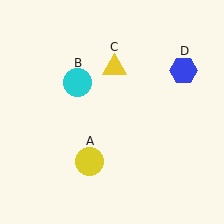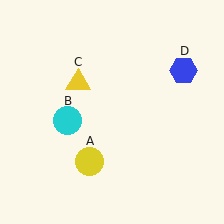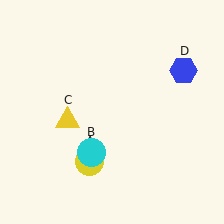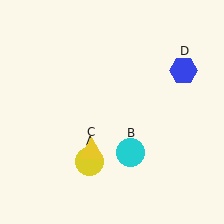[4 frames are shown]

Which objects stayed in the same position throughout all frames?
Yellow circle (object A) and blue hexagon (object D) remained stationary.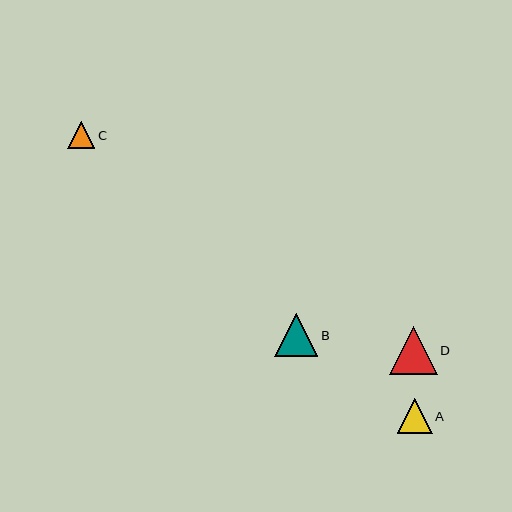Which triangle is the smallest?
Triangle C is the smallest with a size of approximately 27 pixels.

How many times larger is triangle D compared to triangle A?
Triangle D is approximately 1.4 times the size of triangle A.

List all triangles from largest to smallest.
From largest to smallest: D, B, A, C.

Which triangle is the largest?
Triangle D is the largest with a size of approximately 48 pixels.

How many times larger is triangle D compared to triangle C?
Triangle D is approximately 1.8 times the size of triangle C.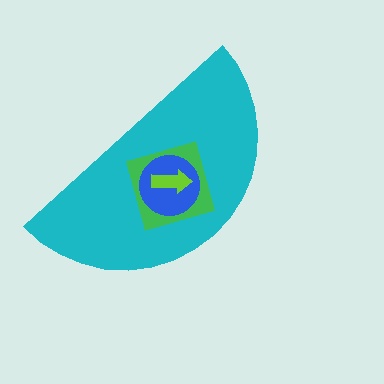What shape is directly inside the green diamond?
The blue circle.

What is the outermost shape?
The cyan semicircle.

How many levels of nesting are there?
4.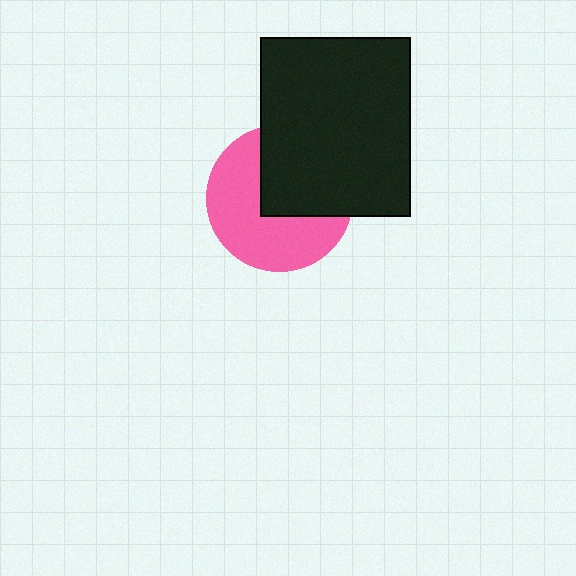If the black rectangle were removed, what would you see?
You would see the complete pink circle.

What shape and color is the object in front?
The object in front is a black rectangle.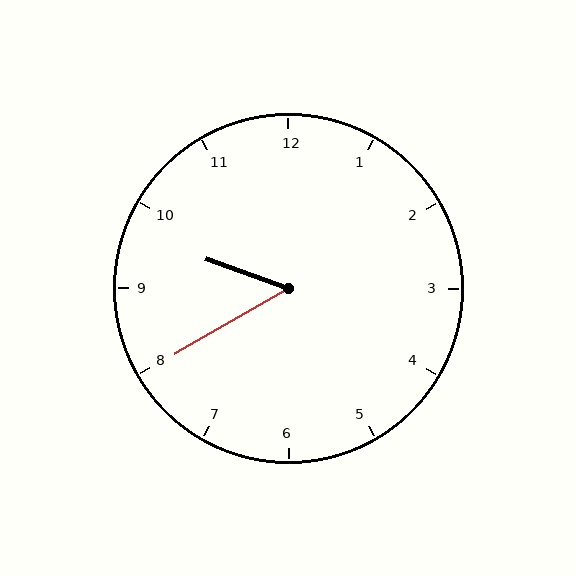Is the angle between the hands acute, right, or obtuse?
It is acute.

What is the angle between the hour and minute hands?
Approximately 50 degrees.